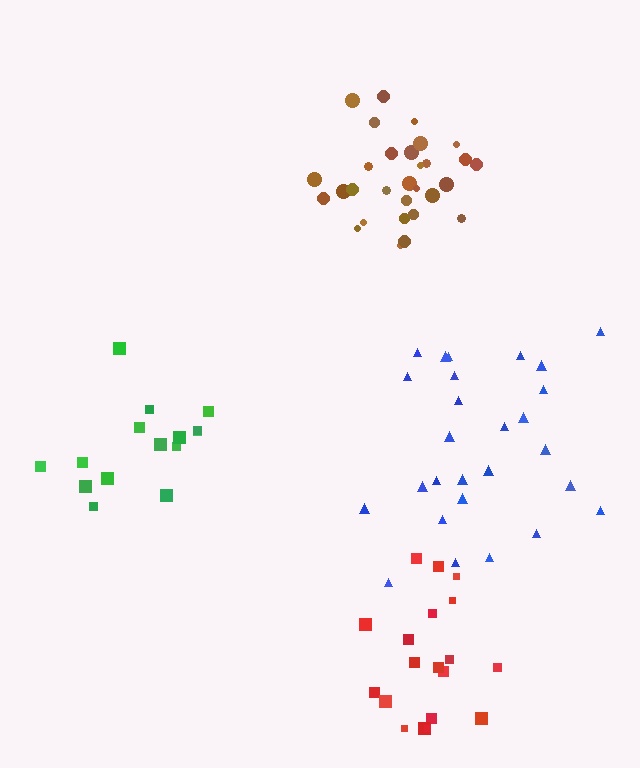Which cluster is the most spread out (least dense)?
Blue.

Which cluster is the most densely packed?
Brown.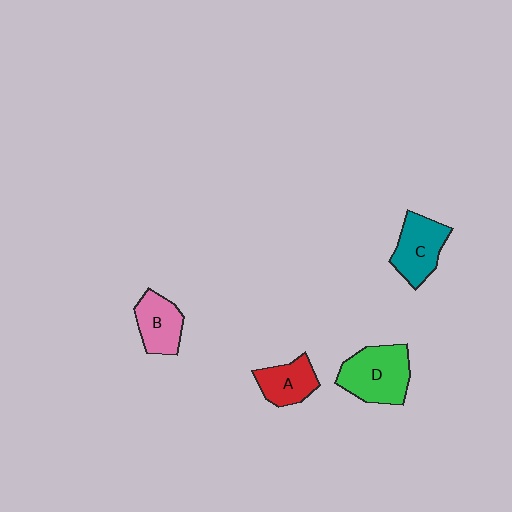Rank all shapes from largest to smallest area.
From largest to smallest: D (green), C (teal), B (pink), A (red).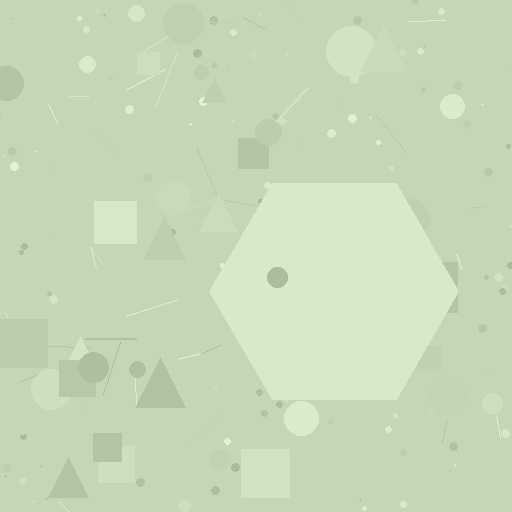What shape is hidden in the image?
A hexagon is hidden in the image.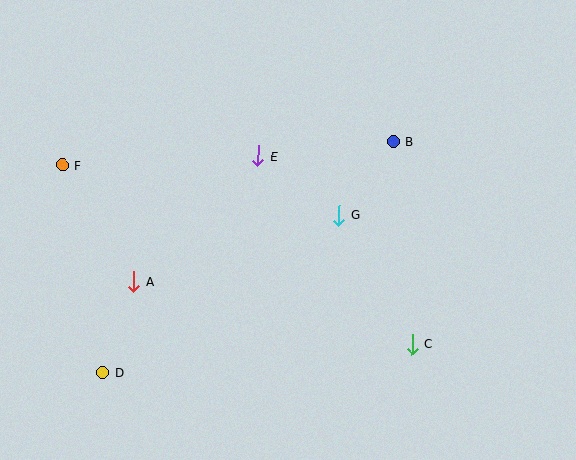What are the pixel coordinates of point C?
Point C is at (412, 344).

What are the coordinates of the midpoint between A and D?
The midpoint between A and D is at (118, 327).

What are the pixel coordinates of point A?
Point A is at (134, 282).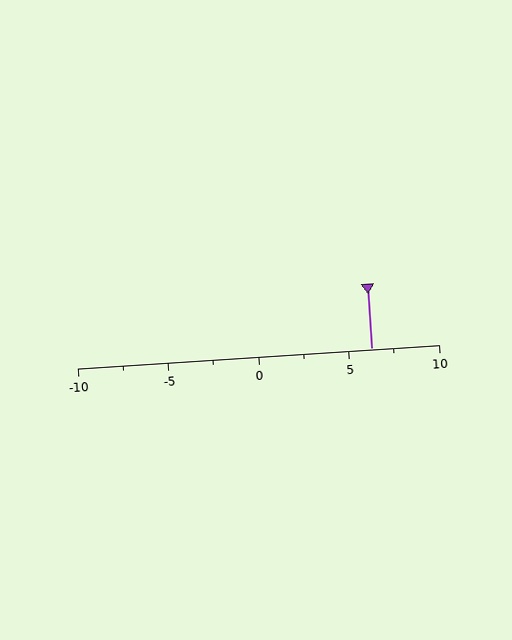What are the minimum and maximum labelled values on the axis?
The axis runs from -10 to 10.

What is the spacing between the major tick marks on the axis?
The major ticks are spaced 5 apart.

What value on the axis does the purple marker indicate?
The marker indicates approximately 6.2.